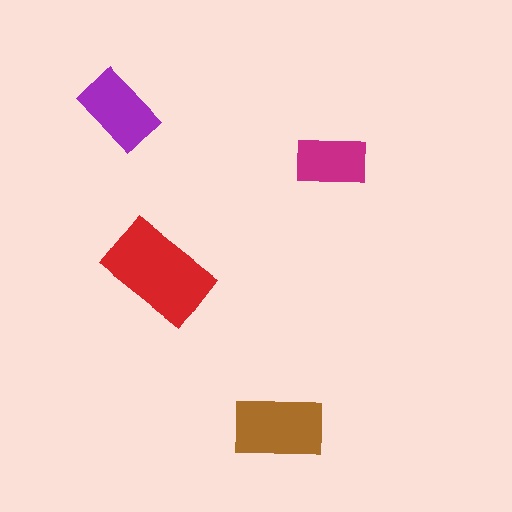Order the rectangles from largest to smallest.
the red one, the brown one, the purple one, the magenta one.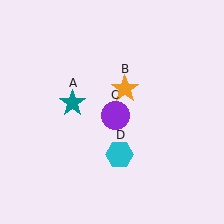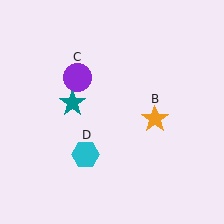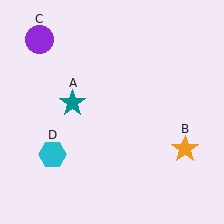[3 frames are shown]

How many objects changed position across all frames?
3 objects changed position: orange star (object B), purple circle (object C), cyan hexagon (object D).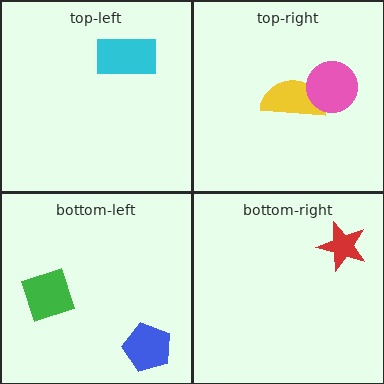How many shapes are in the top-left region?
1.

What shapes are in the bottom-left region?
The blue pentagon, the green diamond.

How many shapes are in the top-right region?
2.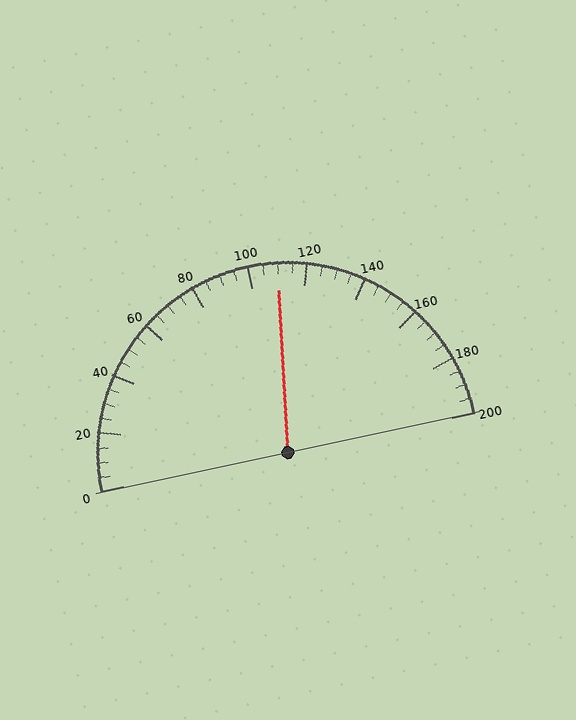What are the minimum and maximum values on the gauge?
The gauge ranges from 0 to 200.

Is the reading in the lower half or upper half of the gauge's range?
The reading is in the upper half of the range (0 to 200).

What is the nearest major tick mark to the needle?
The nearest major tick mark is 120.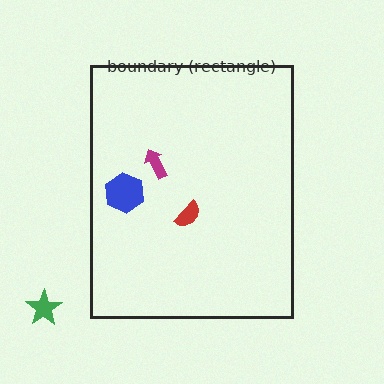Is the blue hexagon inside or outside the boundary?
Inside.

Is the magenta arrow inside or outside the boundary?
Inside.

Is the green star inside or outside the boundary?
Outside.